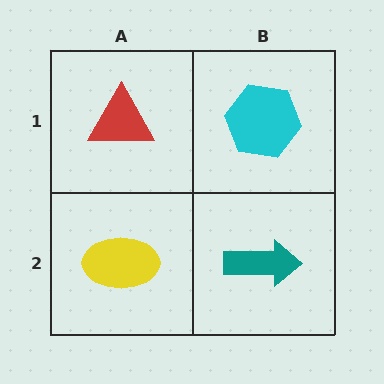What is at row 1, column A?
A red triangle.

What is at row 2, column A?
A yellow ellipse.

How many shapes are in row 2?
2 shapes.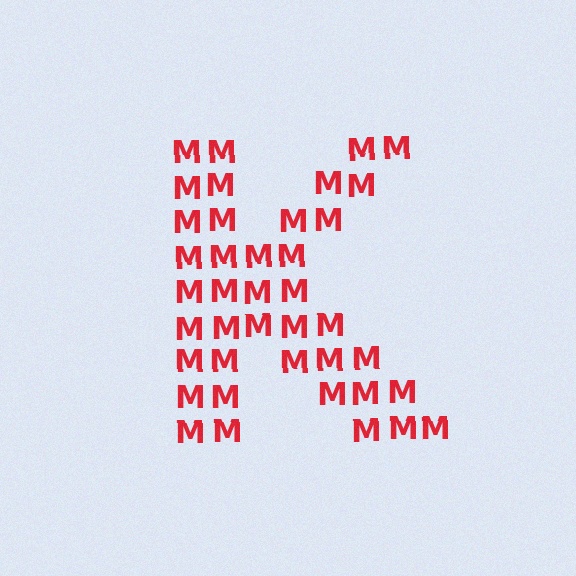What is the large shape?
The large shape is the letter K.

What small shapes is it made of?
It is made of small letter M's.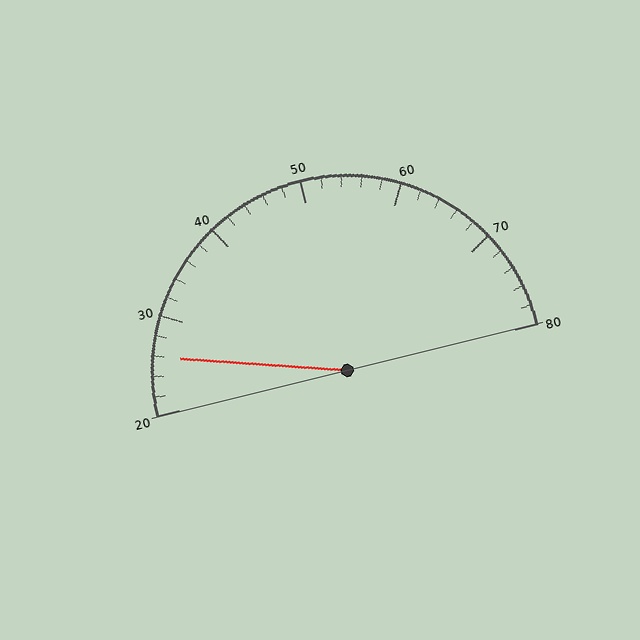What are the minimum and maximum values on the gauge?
The gauge ranges from 20 to 80.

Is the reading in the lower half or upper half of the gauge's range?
The reading is in the lower half of the range (20 to 80).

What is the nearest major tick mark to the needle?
The nearest major tick mark is 30.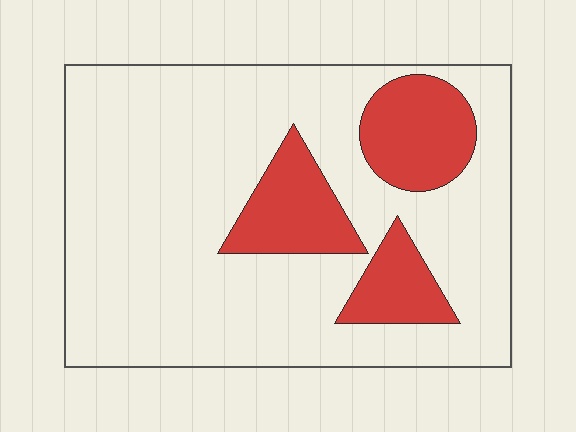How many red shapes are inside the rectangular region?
3.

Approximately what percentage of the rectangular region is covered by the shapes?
Approximately 20%.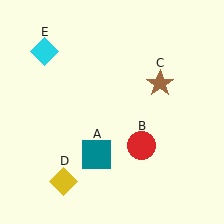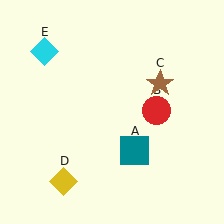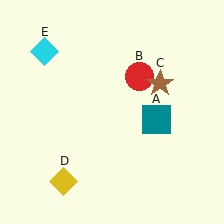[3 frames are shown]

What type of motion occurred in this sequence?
The teal square (object A), red circle (object B) rotated counterclockwise around the center of the scene.